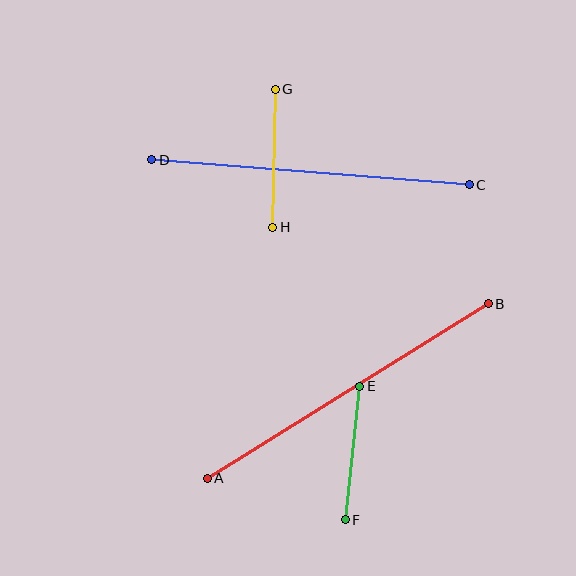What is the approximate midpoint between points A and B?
The midpoint is at approximately (348, 391) pixels.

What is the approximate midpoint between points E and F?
The midpoint is at approximately (352, 453) pixels.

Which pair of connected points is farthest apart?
Points A and B are farthest apart.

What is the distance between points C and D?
The distance is approximately 318 pixels.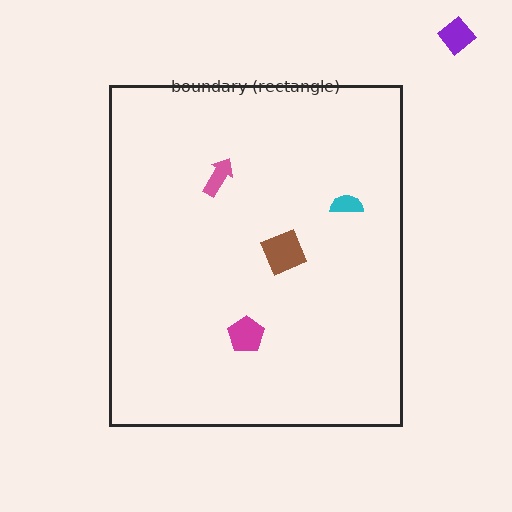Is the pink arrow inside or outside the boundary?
Inside.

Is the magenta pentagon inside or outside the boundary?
Inside.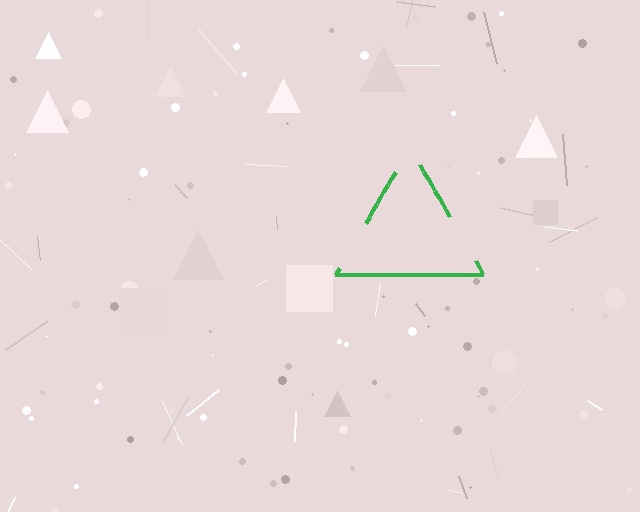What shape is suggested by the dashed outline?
The dashed outline suggests a triangle.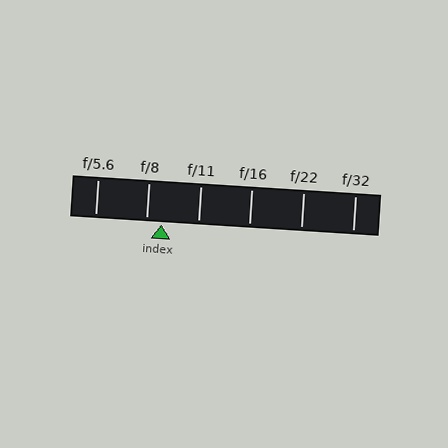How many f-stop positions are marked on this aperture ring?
There are 6 f-stop positions marked.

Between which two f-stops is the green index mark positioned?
The index mark is between f/8 and f/11.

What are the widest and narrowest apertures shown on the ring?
The widest aperture shown is f/5.6 and the narrowest is f/32.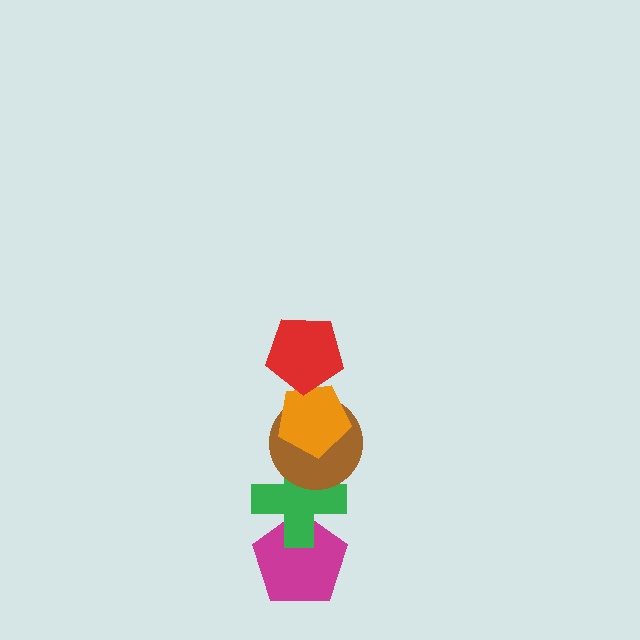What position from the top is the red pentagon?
The red pentagon is 1st from the top.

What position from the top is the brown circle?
The brown circle is 3rd from the top.